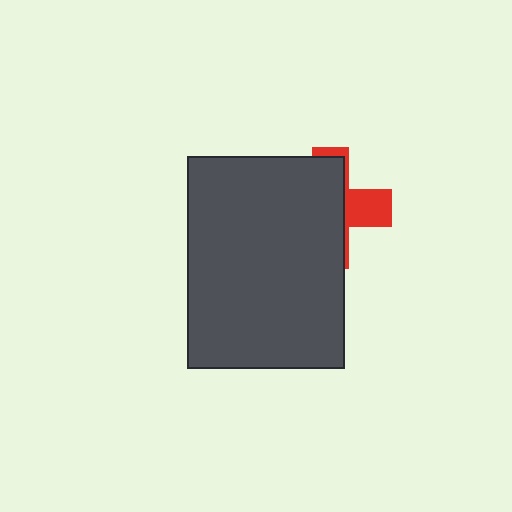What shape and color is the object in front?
The object in front is a dark gray rectangle.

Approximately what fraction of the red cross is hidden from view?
Roughly 70% of the red cross is hidden behind the dark gray rectangle.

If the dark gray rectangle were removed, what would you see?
You would see the complete red cross.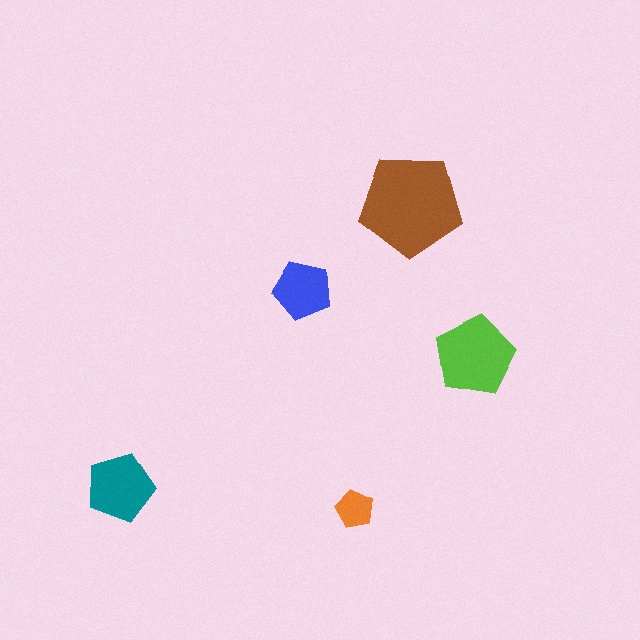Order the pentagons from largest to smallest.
the brown one, the lime one, the teal one, the blue one, the orange one.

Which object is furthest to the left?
The teal pentagon is leftmost.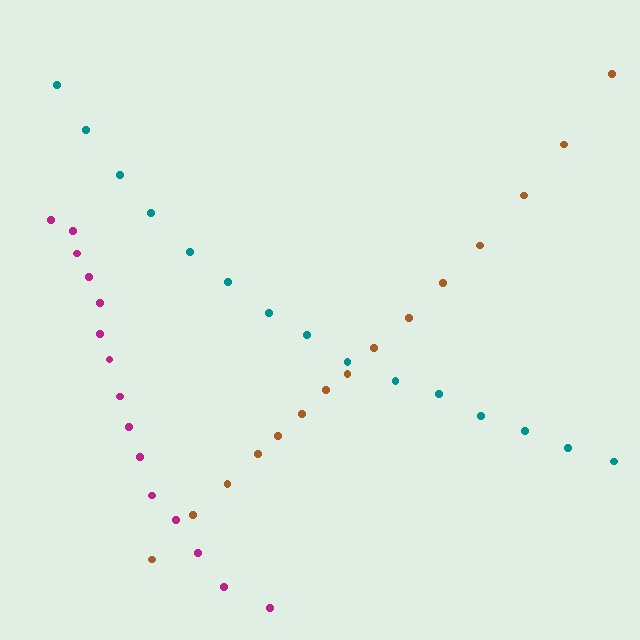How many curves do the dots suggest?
There are 3 distinct paths.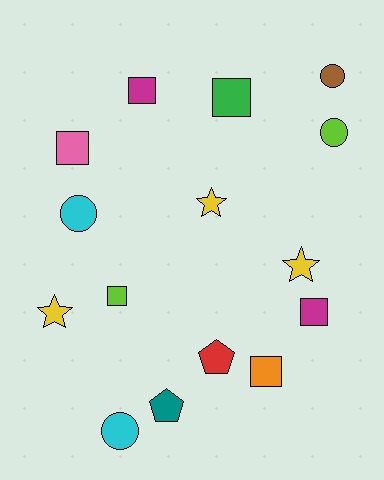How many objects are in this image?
There are 15 objects.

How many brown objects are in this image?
There is 1 brown object.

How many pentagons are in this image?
There are 2 pentagons.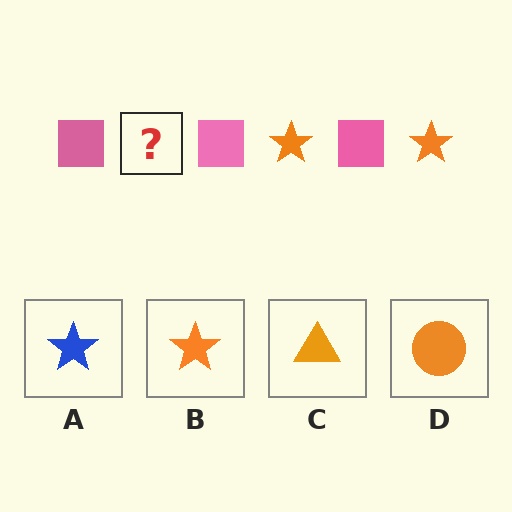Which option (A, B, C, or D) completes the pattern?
B.